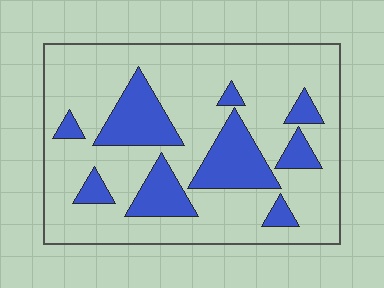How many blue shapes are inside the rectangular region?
9.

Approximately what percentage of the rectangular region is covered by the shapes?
Approximately 25%.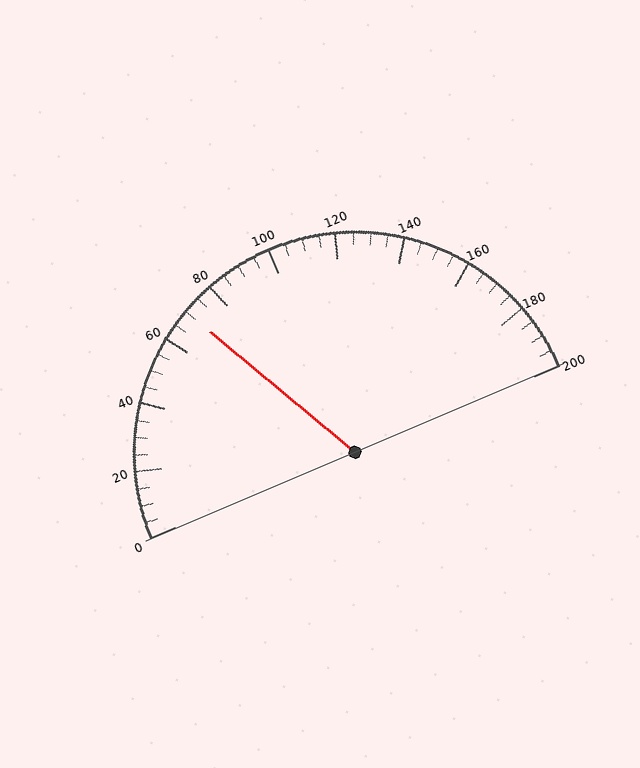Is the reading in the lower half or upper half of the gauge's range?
The reading is in the lower half of the range (0 to 200).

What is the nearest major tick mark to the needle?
The nearest major tick mark is 80.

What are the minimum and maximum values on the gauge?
The gauge ranges from 0 to 200.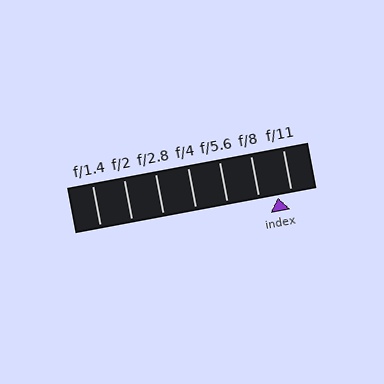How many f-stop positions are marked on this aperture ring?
There are 7 f-stop positions marked.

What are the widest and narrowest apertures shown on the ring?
The widest aperture shown is f/1.4 and the narrowest is f/11.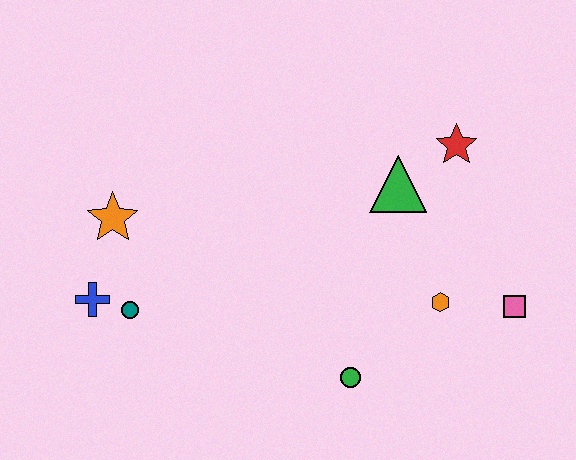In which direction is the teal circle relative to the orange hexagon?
The teal circle is to the left of the orange hexagon.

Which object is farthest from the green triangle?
The blue cross is farthest from the green triangle.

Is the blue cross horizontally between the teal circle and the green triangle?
No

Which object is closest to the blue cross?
The teal circle is closest to the blue cross.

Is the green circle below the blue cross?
Yes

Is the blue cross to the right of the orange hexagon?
No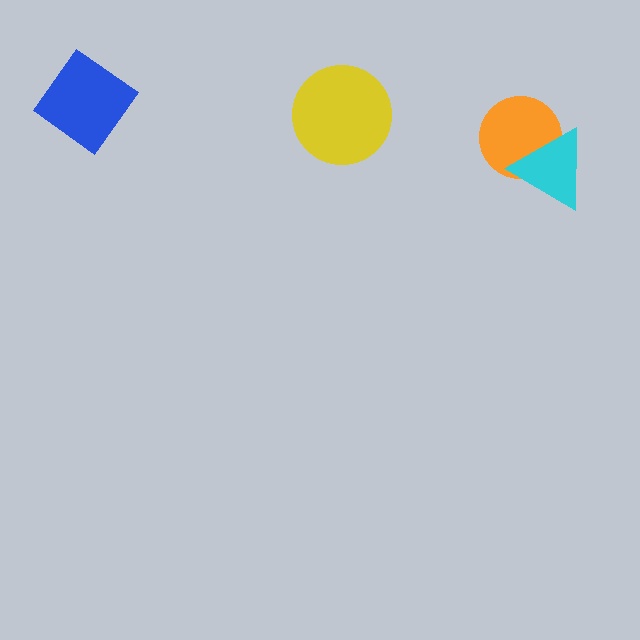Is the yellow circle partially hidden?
No, no other shape covers it.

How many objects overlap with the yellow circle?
0 objects overlap with the yellow circle.